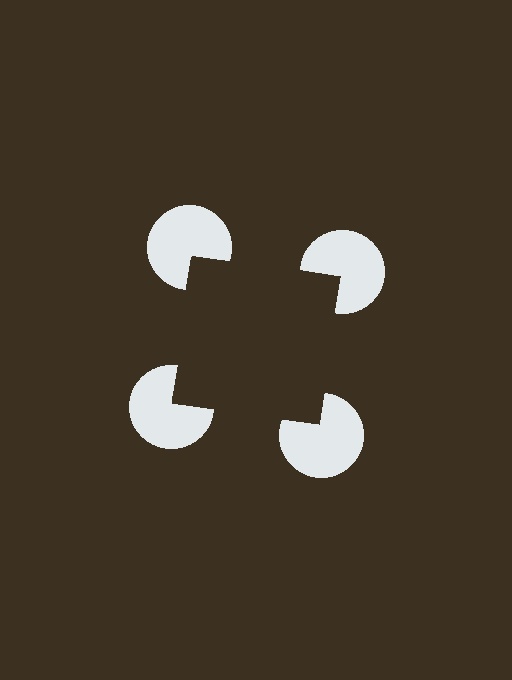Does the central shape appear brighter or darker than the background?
It typically appears slightly darker than the background, even though no actual brightness change is drawn.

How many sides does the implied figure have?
4 sides.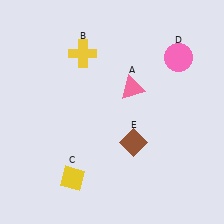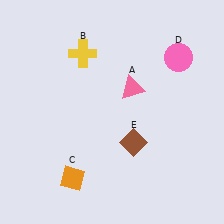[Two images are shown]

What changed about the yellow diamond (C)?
In Image 1, C is yellow. In Image 2, it changed to orange.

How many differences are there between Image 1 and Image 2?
There is 1 difference between the two images.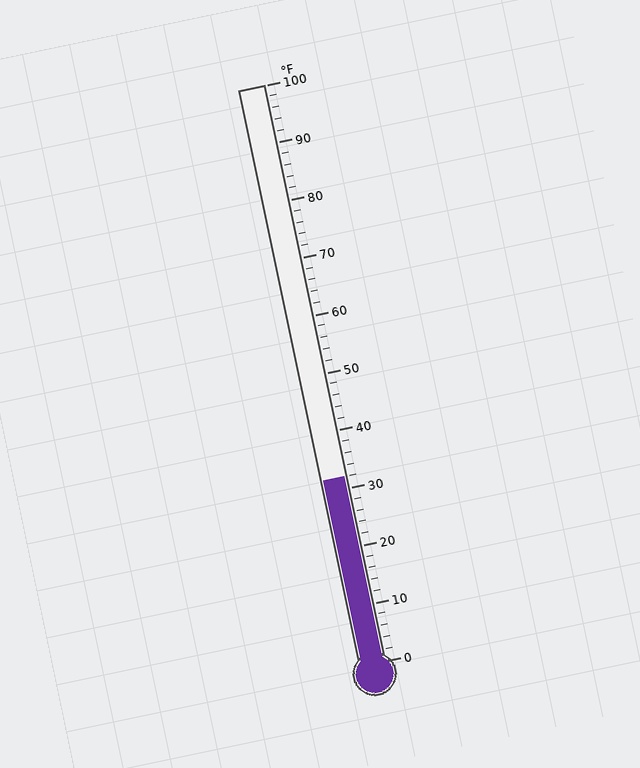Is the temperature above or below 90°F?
The temperature is below 90°F.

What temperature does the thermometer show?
The thermometer shows approximately 32°F.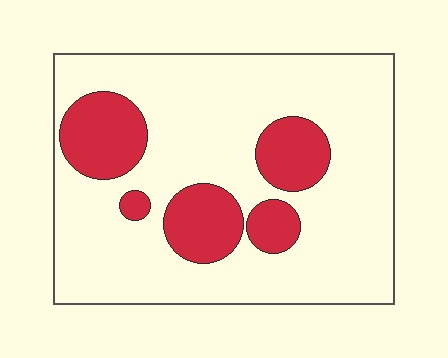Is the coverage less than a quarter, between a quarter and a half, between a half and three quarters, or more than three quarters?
Less than a quarter.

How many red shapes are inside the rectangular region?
5.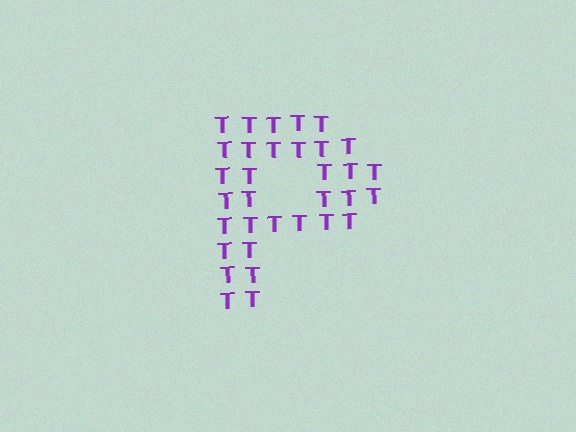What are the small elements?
The small elements are letter T's.